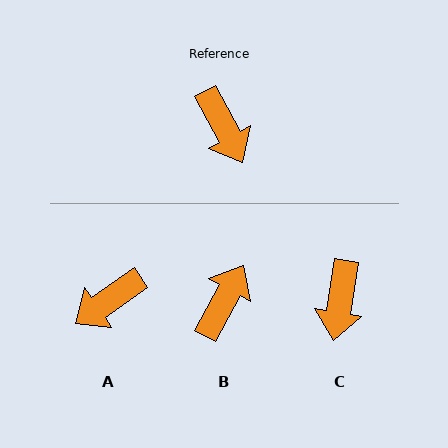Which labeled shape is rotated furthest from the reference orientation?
B, about 123 degrees away.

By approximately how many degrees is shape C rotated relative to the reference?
Approximately 37 degrees clockwise.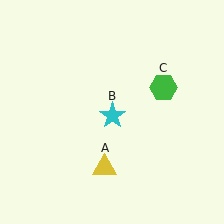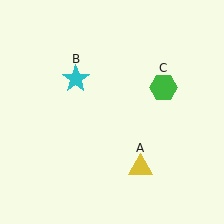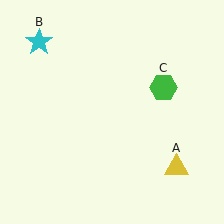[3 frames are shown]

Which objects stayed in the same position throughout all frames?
Green hexagon (object C) remained stationary.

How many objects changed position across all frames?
2 objects changed position: yellow triangle (object A), cyan star (object B).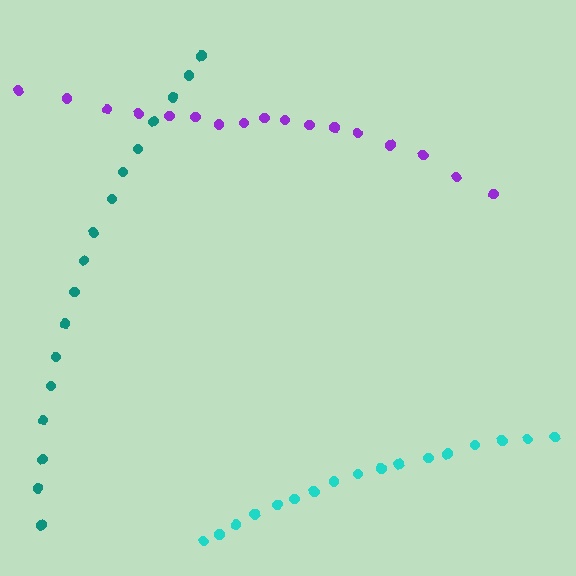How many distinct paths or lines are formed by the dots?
There are 3 distinct paths.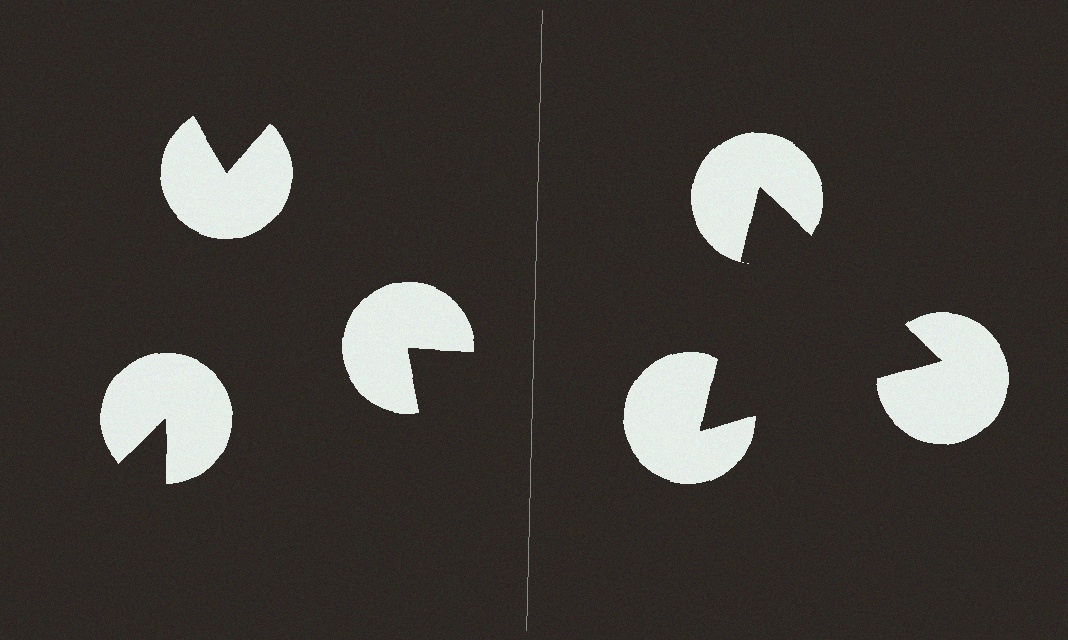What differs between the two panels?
The pac-man discs are positioned identically on both sides; only the wedge orientations differ. On the right they align to a triangle; on the left they are misaligned.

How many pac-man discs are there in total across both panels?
6 — 3 on each side.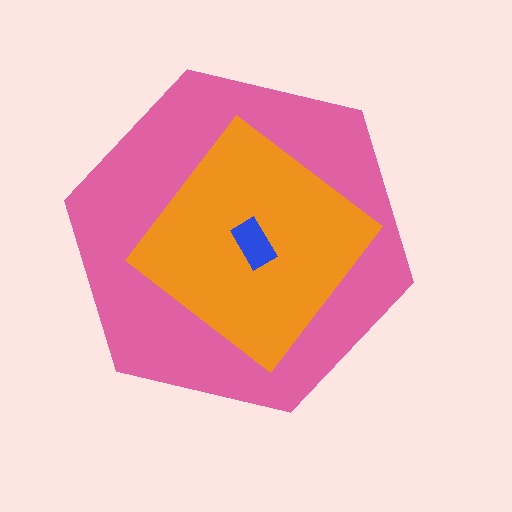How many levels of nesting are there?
3.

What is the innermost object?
The blue rectangle.